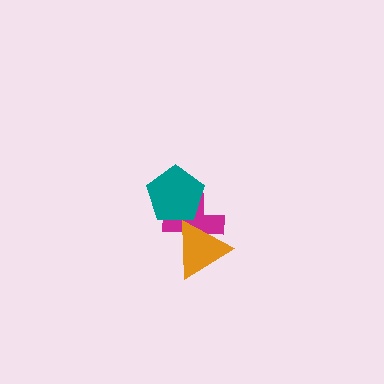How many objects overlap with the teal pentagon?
1 object overlaps with the teal pentagon.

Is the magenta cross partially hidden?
Yes, it is partially covered by another shape.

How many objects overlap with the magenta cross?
2 objects overlap with the magenta cross.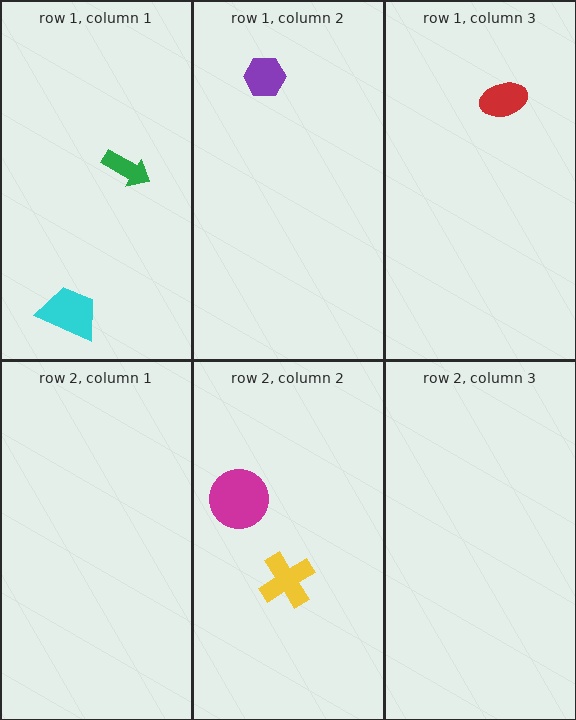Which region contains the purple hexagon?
The row 1, column 2 region.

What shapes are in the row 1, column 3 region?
The red ellipse.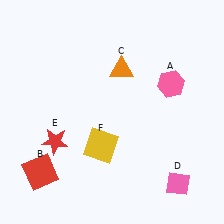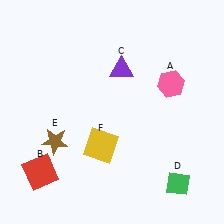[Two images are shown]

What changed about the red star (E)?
In Image 1, E is red. In Image 2, it changed to brown.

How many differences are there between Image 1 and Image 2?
There are 3 differences between the two images.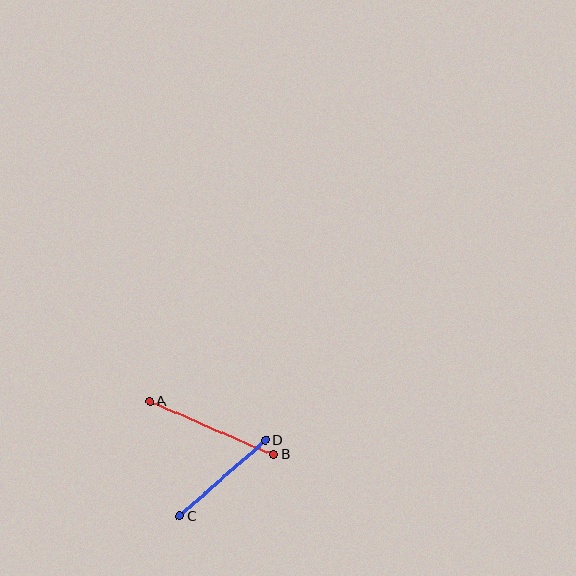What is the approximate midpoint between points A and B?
The midpoint is at approximately (211, 428) pixels.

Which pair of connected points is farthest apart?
Points A and B are farthest apart.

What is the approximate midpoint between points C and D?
The midpoint is at approximately (223, 478) pixels.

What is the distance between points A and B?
The distance is approximately 135 pixels.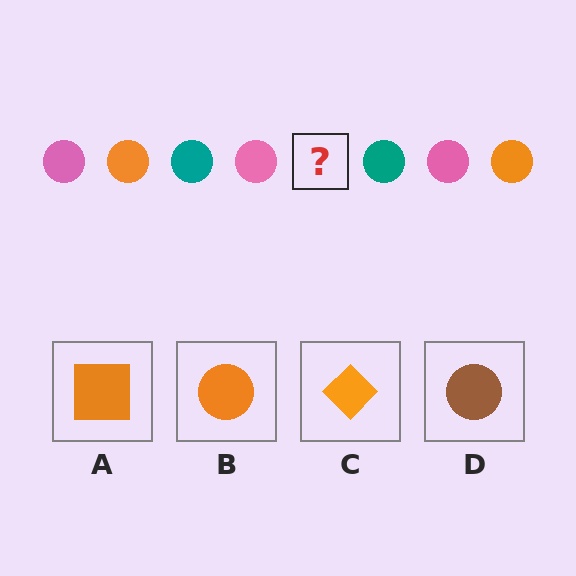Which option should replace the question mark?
Option B.